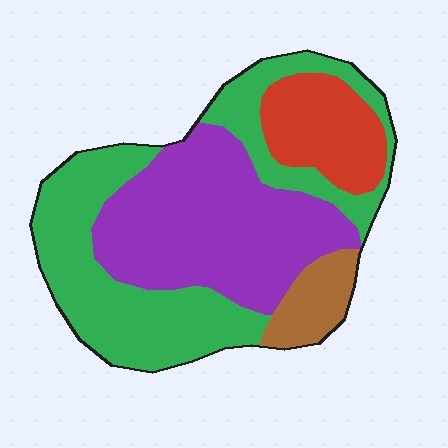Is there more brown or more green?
Green.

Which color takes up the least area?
Brown, at roughly 5%.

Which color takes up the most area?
Green, at roughly 40%.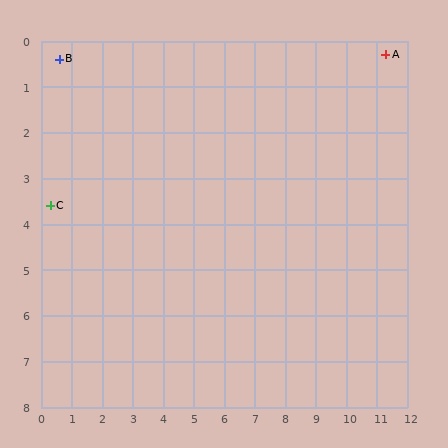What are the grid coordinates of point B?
Point B is at approximately (0.6, 0.4).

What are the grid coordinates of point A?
Point A is at approximately (11.3, 0.3).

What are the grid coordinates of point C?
Point C is at approximately (0.3, 3.6).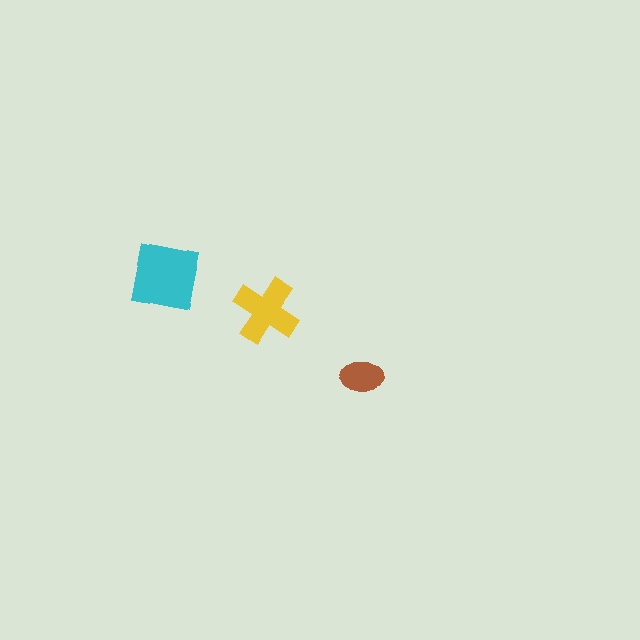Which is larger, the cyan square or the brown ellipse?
The cyan square.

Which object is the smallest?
The brown ellipse.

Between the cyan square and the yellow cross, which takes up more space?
The cyan square.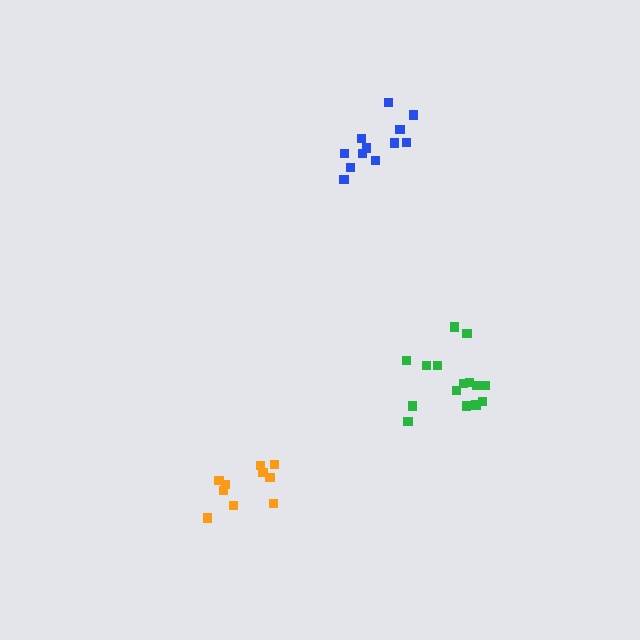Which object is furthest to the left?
The orange cluster is leftmost.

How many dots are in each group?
Group 1: 15 dots, Group 2: 10 dots, Group 3: 12 dots (37 total).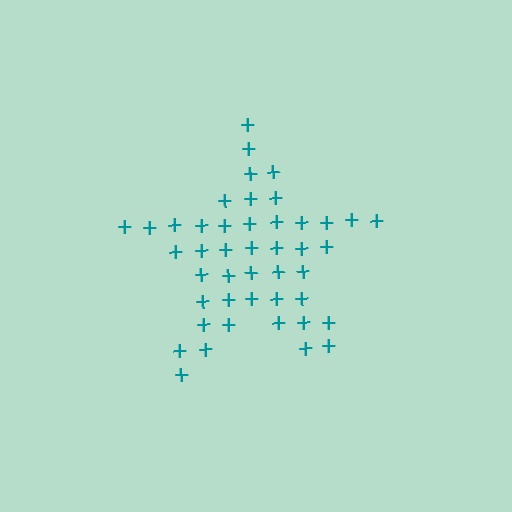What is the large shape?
The large shape is a star.